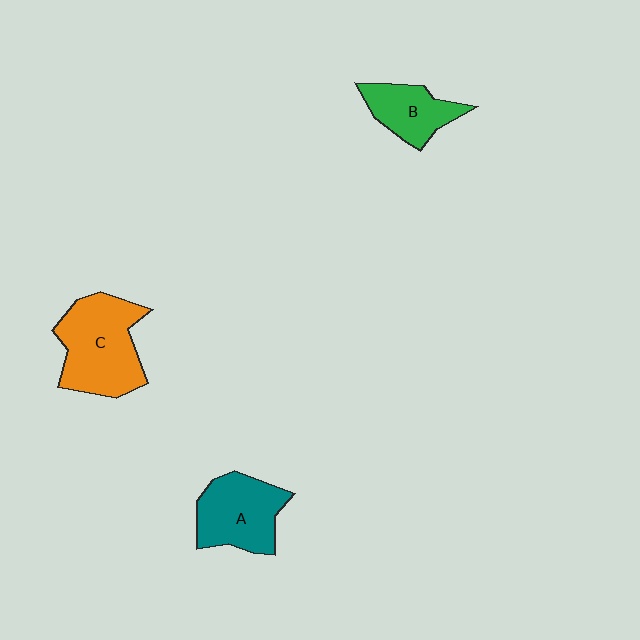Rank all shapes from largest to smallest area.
From largest to smallest: C (orange), A (teal), B (green).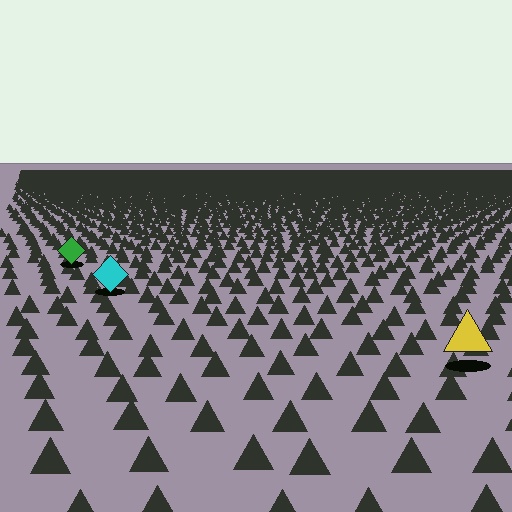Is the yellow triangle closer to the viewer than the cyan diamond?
Yes. The yellow triangle is closer — you can tell from the texture gradient: the ground texture is coarser near it.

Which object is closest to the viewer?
The yellow triangle is closest. The texture marks near it are larger and more spread out.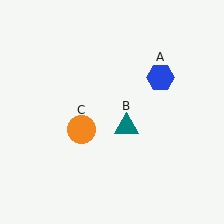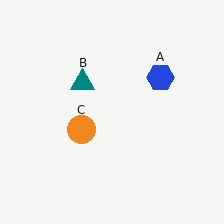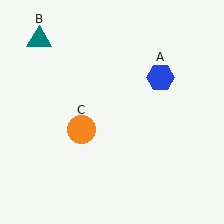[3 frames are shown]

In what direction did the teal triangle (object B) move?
The teal triangle (object B) moved up and to the left.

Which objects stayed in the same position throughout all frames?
Blue hexagon (object A) and orange circle (object C) remained stationary.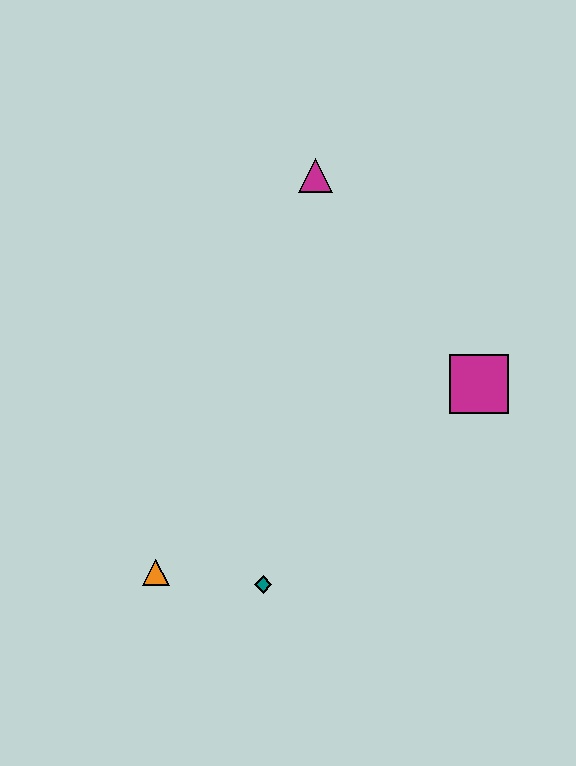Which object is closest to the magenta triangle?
The magenta square is closest to the magenta triangle.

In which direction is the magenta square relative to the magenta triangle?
The magenta square is below the magenta triangle.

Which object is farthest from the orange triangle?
The magenta triangle is farthest from the orange triangle.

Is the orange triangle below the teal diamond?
No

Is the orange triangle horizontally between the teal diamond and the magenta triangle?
No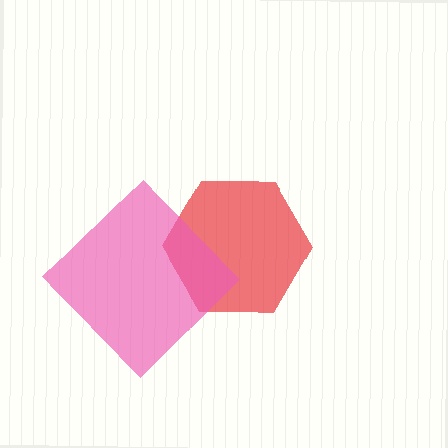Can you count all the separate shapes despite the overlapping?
Yes, there are 2 separate shapes.